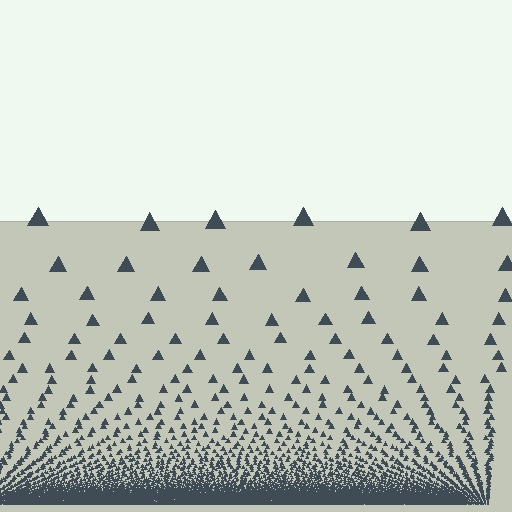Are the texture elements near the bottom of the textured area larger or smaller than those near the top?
Smaller. The gradient is inverted — elements near the bottom are smaller and denser.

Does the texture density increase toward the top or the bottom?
Density increases toward the bottom.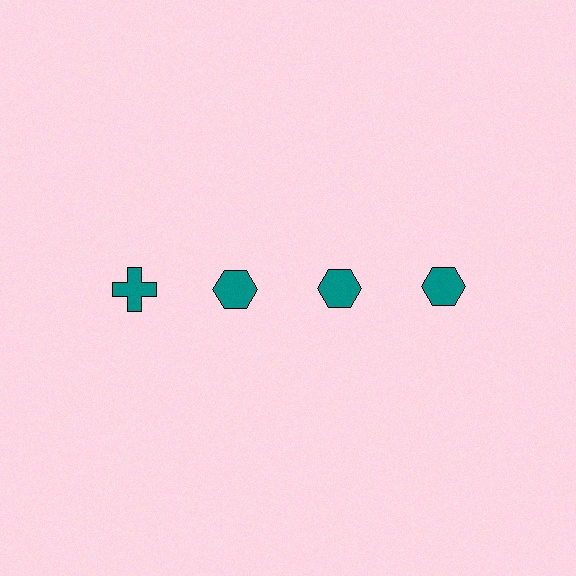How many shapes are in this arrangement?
There are 4 shapes arranged in a grid pattern.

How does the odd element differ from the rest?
It has a different shape: cross instead of hexagon.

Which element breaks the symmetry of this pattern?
The teal cross in the top row, leftmost column breaks the symmetry. All other shapes are teal hexagons.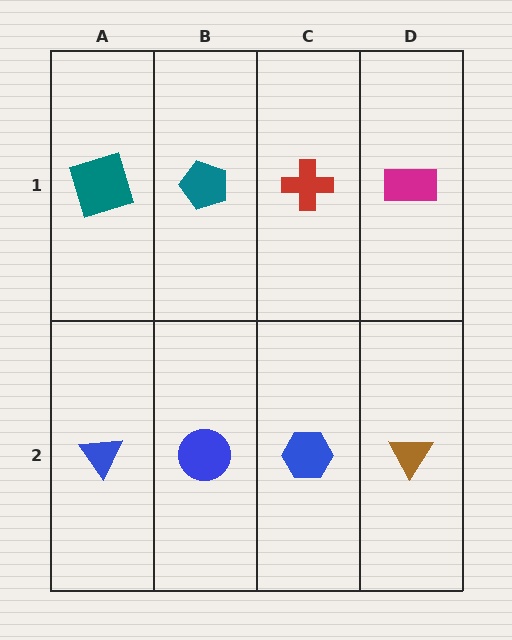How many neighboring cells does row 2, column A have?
2.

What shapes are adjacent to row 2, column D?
A magenta rectangle (row 1, column D), a blue hexagon (row 2, column C).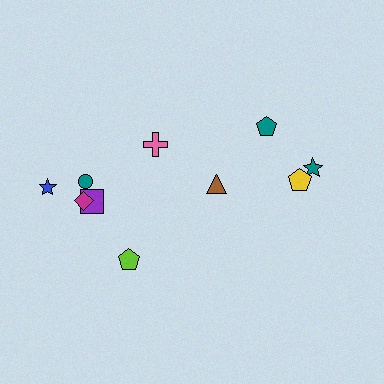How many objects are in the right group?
There are 4 objects.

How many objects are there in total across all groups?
There are 10 objects.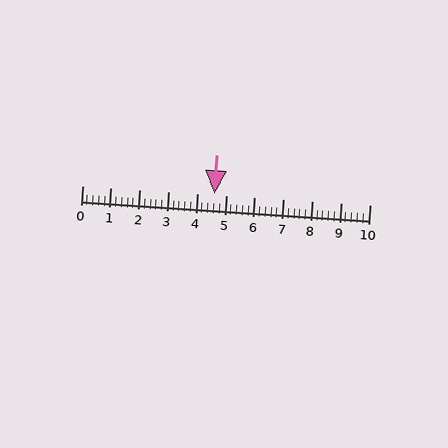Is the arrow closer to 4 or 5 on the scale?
The arrow is closer to 5.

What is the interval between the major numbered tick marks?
The major tick marks are spaced 1 units apart.